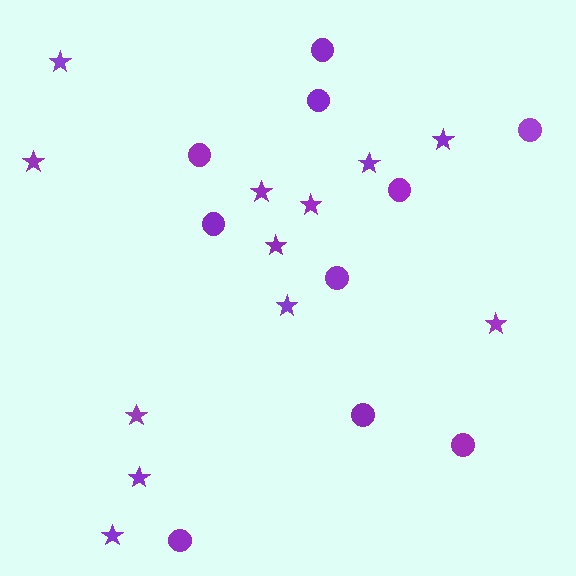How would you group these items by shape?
There are 2 groups: one group of stars (12) and one group of circles (10).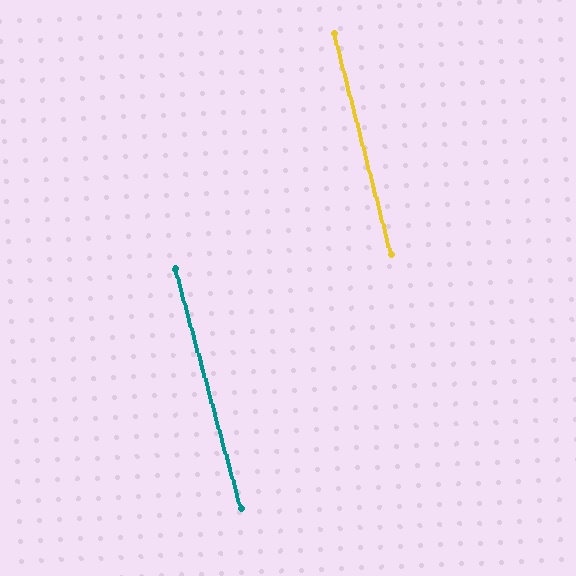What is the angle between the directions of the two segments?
Approximately 1 degree.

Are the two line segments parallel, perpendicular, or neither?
Parallel — their directions differ by only 0.9°.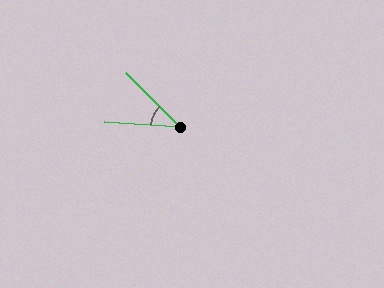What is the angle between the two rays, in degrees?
Approximately 41 degrees.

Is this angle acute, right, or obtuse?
It is acute.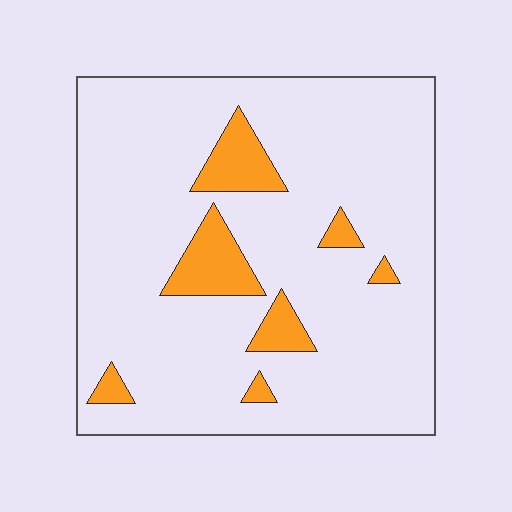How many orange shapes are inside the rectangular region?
7.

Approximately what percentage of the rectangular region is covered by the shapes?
Approximately 10%.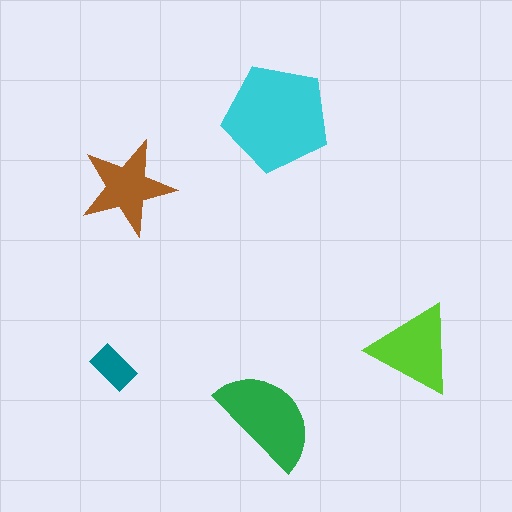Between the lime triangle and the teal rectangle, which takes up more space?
The lime triangle.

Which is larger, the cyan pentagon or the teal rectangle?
The cyan pentagon.